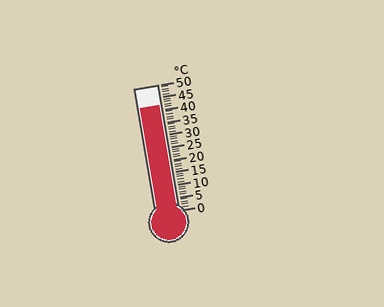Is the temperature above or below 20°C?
The temperature is above 20°C.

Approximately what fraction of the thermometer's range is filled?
The thermometer is filled to approximately 85% of its range.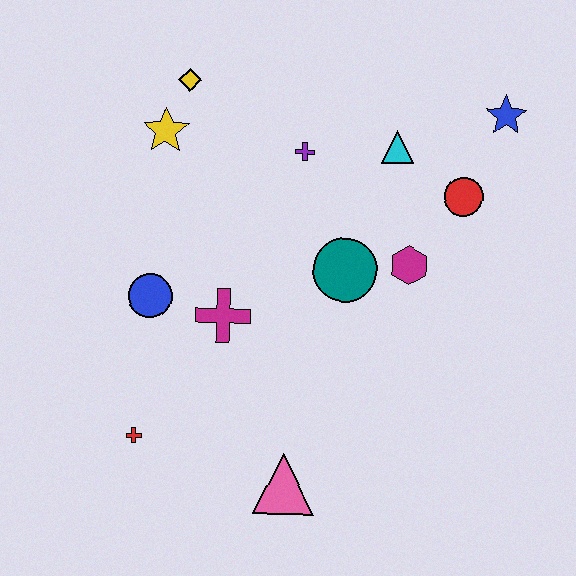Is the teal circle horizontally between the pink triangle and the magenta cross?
No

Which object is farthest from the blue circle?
The blue star is farthest from the blue circle.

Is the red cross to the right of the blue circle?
No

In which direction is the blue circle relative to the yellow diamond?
The blue circle is below the yellow diamond.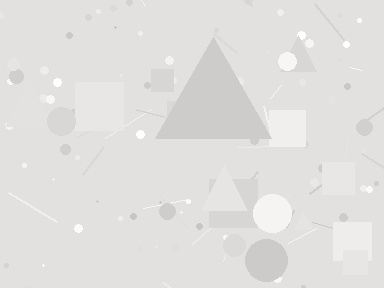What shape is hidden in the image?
A triangle is hidden in the image.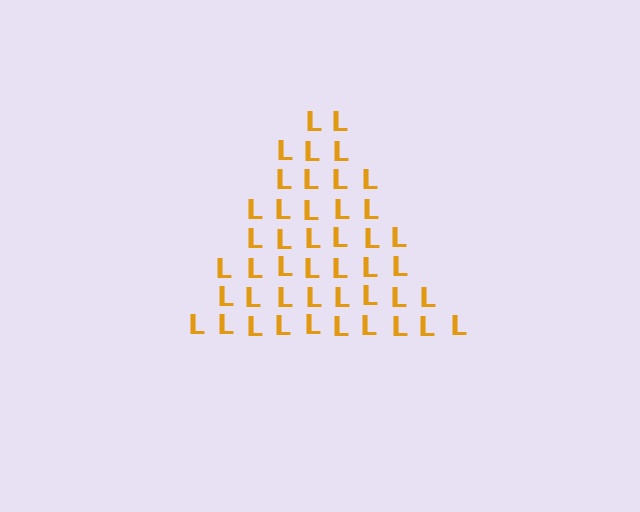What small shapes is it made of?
It is made of small letter L's.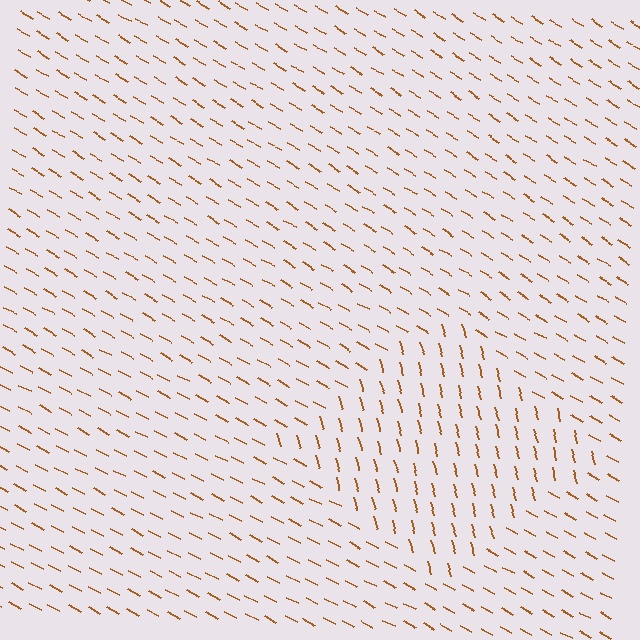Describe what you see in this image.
The image is filled with small brown line segments. A diamond region in the image has lines oriented differently from the surrounding lines, creating a visible texture boundary.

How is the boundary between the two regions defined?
The boundary is defined purely by a change in line orientation (approximately 45 degrees difference). All lines are the same color and thickness.